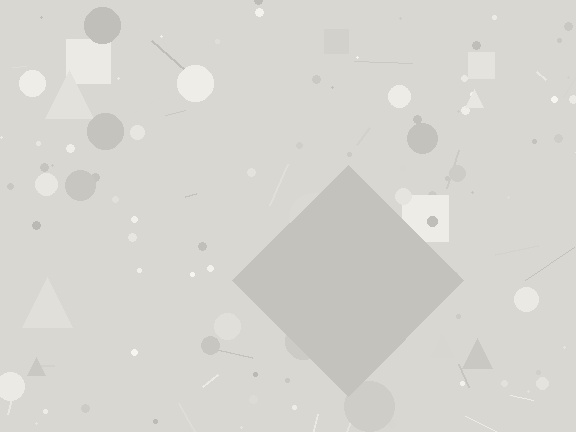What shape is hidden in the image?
A diamond is hidden in the image.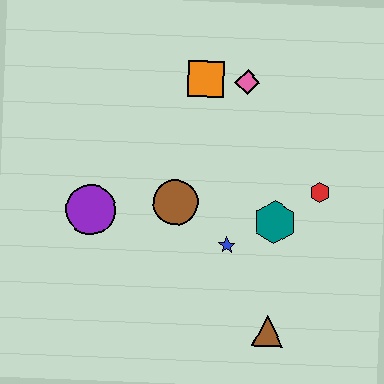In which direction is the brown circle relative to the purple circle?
The brown circle is to the right of the purple circle.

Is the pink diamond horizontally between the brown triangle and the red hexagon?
No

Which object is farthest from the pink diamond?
The brown triangle is farthest from the pink diamond.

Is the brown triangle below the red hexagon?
Yes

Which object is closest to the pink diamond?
The orange square is closest to the pink diamond.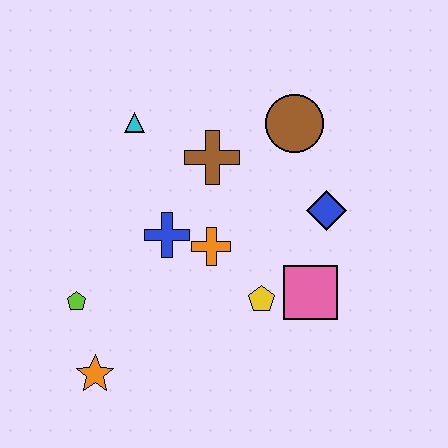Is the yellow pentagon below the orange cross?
Yes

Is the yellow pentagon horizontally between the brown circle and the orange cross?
Yes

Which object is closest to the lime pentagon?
The orange star is closest to the lime pentagon.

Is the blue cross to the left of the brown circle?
Yes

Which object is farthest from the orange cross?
The orange star is farthest from the orange cross.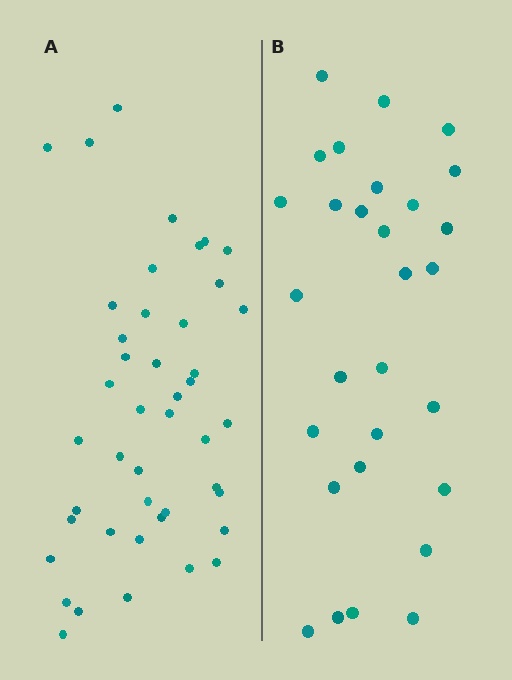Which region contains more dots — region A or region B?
Region A (the left region) has more dots.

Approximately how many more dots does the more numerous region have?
Region A has approximately 15 more dots than region B.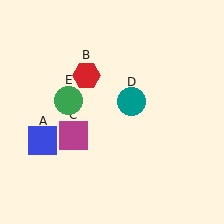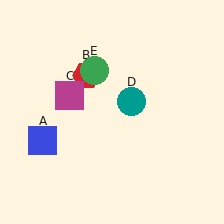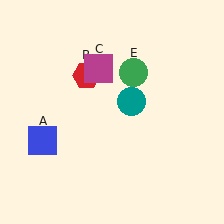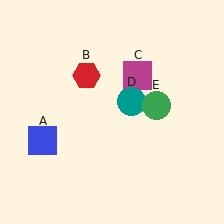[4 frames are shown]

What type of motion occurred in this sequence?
The magenta square (object C), green circle (object E) rotated clockwise around the center of the scene.